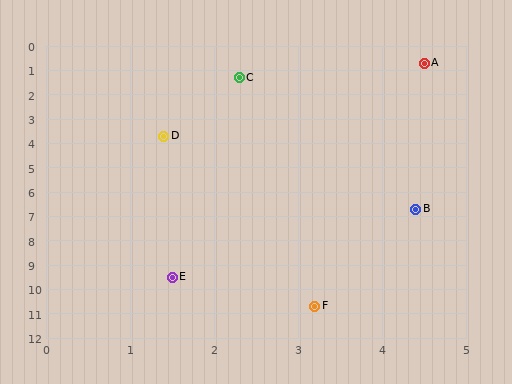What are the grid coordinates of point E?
Point E is at approximately (1.5, 9.5).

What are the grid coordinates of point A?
Point A is at approximately (4.5, 0.7).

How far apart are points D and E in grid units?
Points D and E are about 5.8 grid units apart.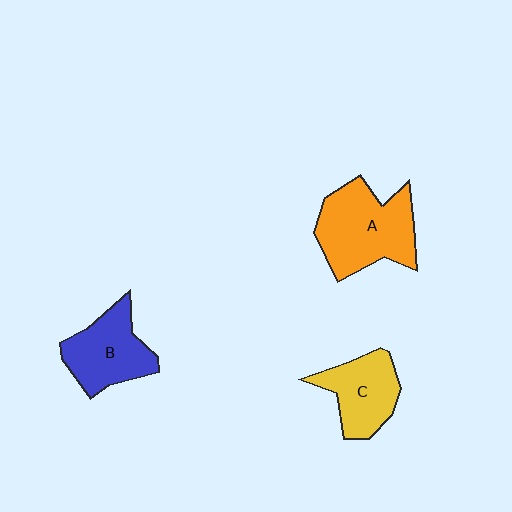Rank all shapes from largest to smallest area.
From largest to smallest: A (orange), B (blue), C (yellow).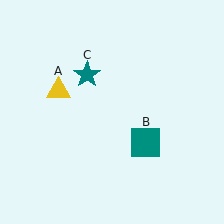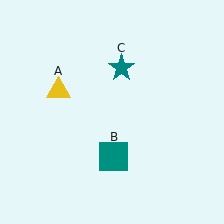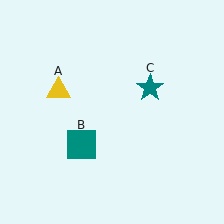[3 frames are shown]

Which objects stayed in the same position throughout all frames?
Yellow triangle (object A) remained stationary.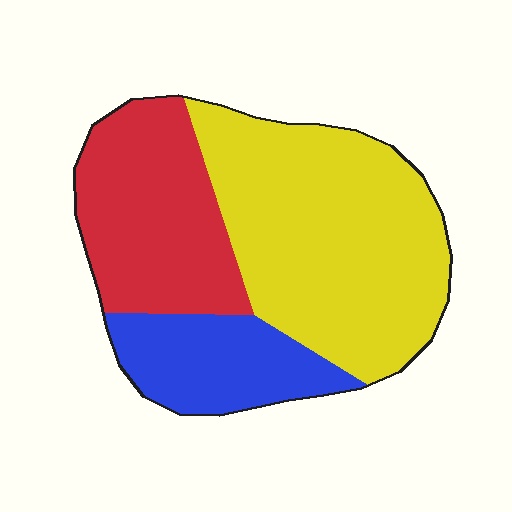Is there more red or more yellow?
Yellow.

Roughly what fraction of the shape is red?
Red takes up about one third (1/3) of the shape.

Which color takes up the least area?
Blue, at roughly 20%.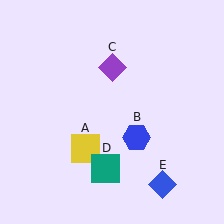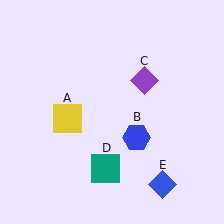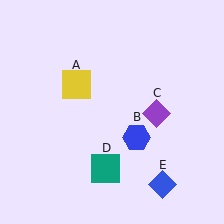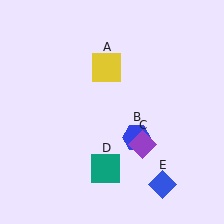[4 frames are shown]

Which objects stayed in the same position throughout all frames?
Blue hexagon (object B) and teal square (object D) and blue diamond (object E) remained stationary.